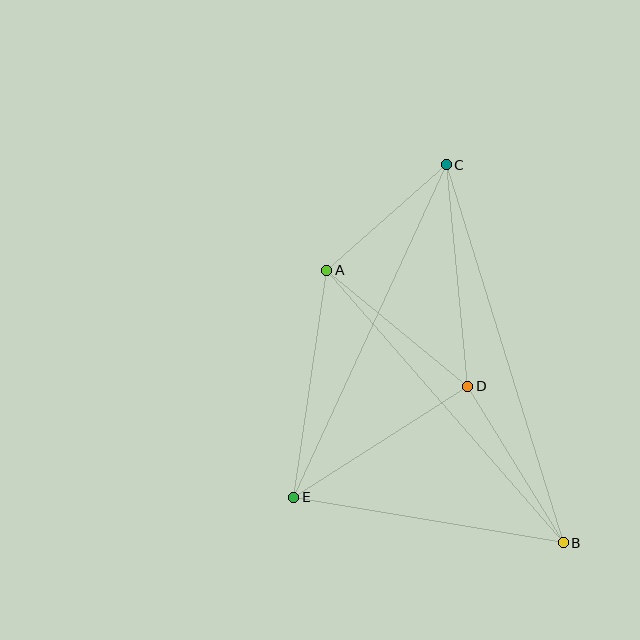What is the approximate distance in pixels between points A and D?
The distance between A and D is approximately 183 pixels.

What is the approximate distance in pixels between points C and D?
The distance between C and D is approximately 222 pixels.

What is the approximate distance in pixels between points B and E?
The distance between B and E is approximately 273 pixels.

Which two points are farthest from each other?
Points B and C are farthest from each other.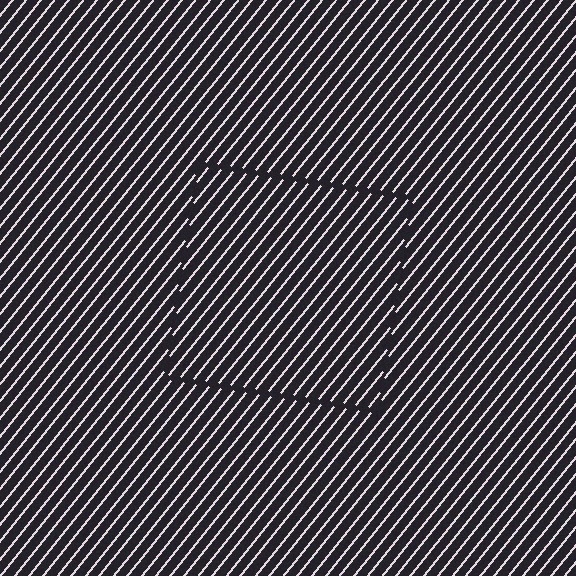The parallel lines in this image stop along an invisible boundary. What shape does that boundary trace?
An illusory square. The interior of the shape contains the same grating, shifted by half a period — the contour is defined by the phase discontinuity where line-ends from the inner and outer gratings abut.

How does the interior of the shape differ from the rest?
The interior of the shape contains the same grating, shifted by half a period — the contour is defined by the phase discontinuity where line-ends from the inner and outer gratings abut.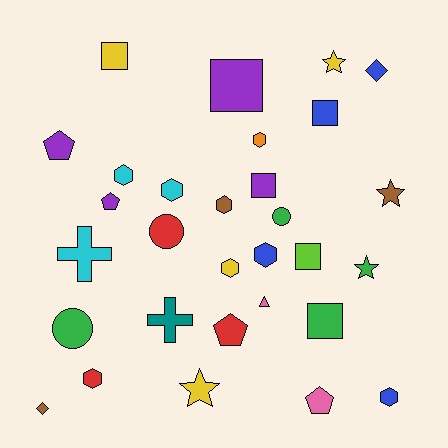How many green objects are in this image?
There are 4 green objects.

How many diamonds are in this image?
There are 2 diamonds.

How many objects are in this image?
There are 30 objects.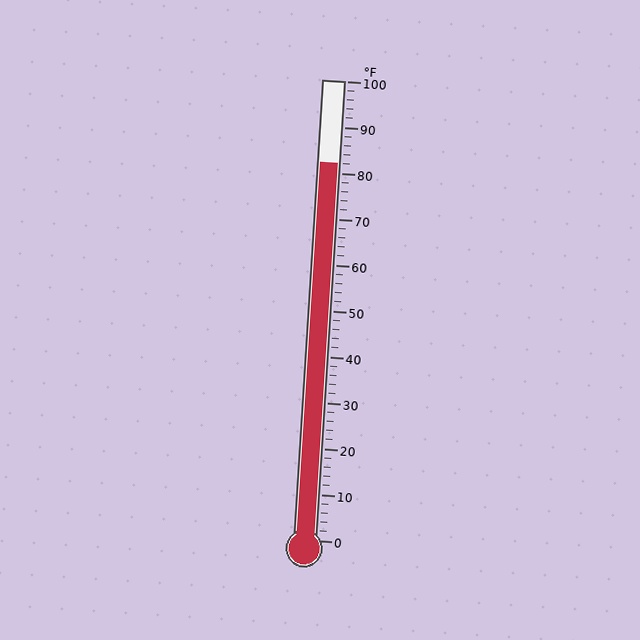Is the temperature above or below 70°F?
The temperature is above 70°F.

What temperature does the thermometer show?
The thermometer shows approximately 82°F.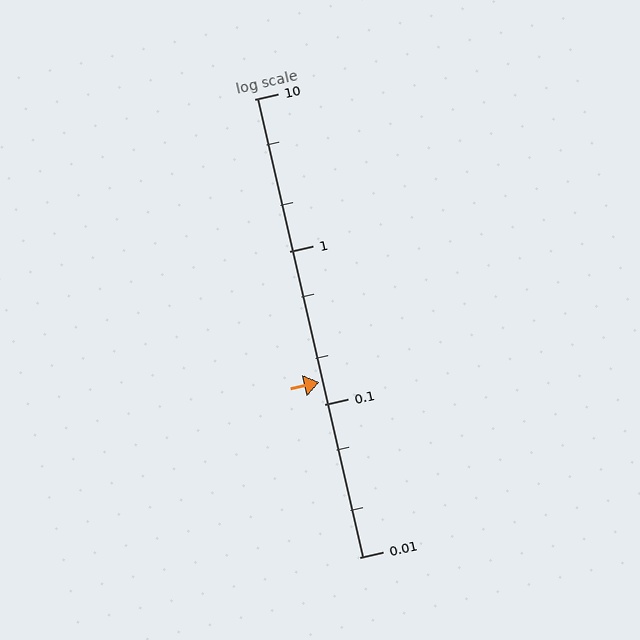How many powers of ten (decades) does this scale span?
The scale spans 3 decades, from 0.01 to 10.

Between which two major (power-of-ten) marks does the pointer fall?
The pointer is between 0.1 and 1.